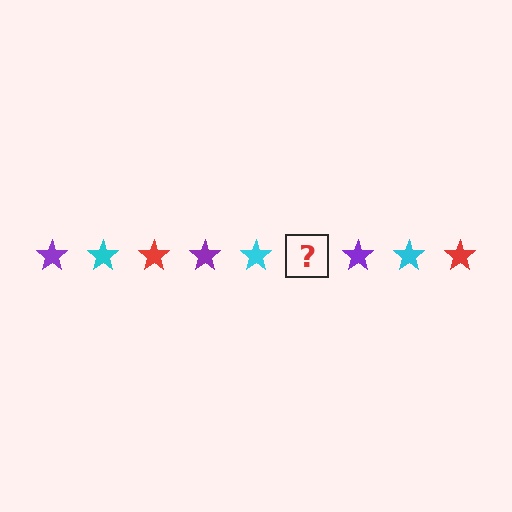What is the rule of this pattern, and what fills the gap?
The rule is that the pattern cycles through purple, cyan, red stars. The gap should be filled with a red star.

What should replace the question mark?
The question mark should be replaced with a red star.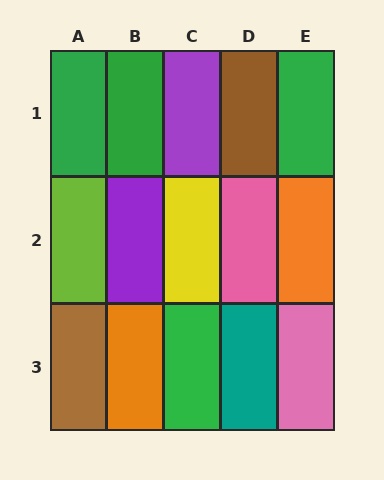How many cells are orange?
2 cells are orange.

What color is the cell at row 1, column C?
Purple.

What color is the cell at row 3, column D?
Teal.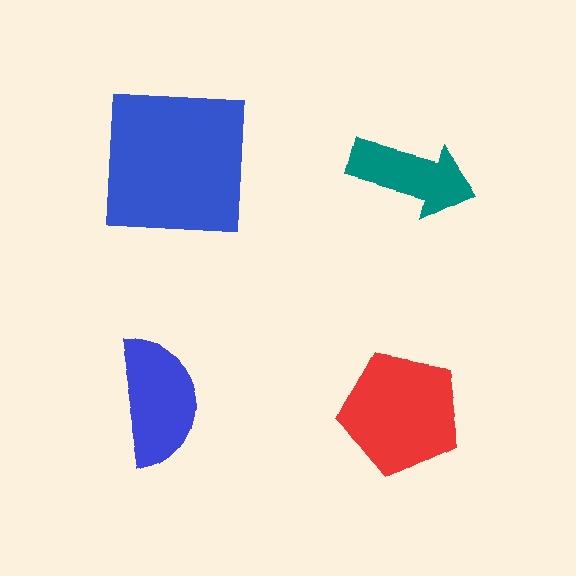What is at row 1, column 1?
A blue square.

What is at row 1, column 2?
A teal arrow.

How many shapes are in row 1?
2 shapes.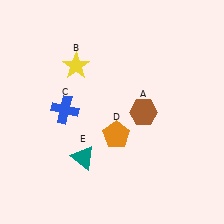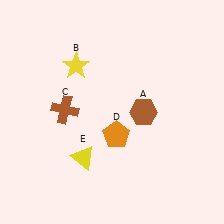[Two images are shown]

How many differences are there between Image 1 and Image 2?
There are 2 differences between the two images.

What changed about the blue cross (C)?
In Image 1, C is blue. In Image 2, it changed to brown.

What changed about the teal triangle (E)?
In Image 1, E is teal. In Image 2, it changed to yellow.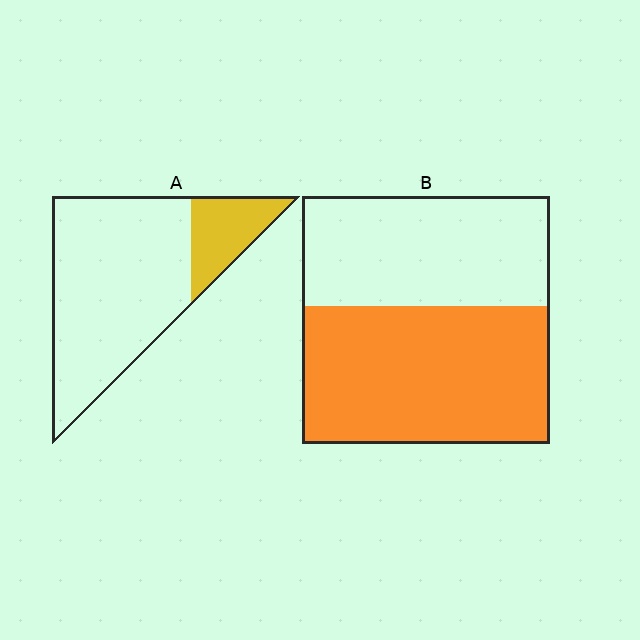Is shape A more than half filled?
No.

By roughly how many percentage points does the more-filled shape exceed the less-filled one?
By roughly 35 percentage points (B over A).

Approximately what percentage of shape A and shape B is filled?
A is approximately 20% and B is approximately 55%.